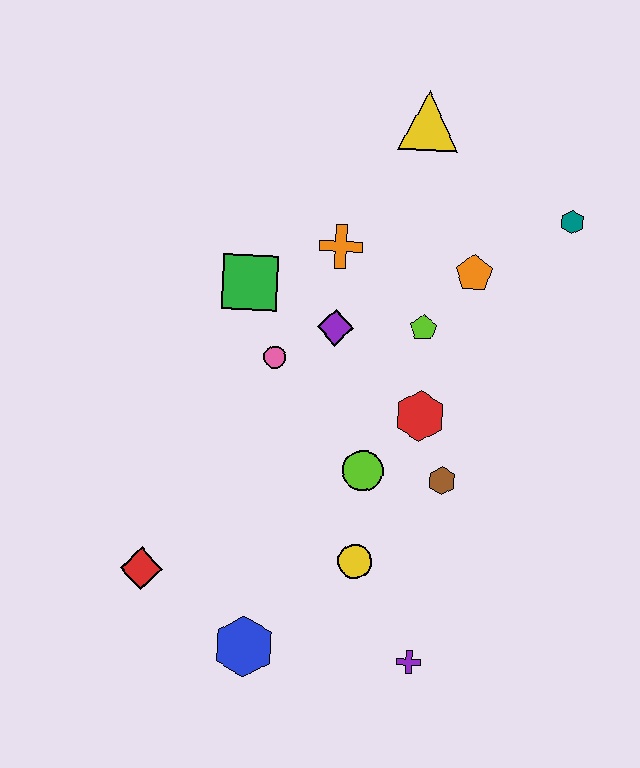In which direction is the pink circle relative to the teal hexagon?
The pink circle is to the left of the teal hexagon.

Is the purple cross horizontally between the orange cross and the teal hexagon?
Yes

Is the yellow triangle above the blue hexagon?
Yes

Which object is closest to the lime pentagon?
The orange pentagon is closest to the lime pentagon.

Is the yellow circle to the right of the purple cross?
No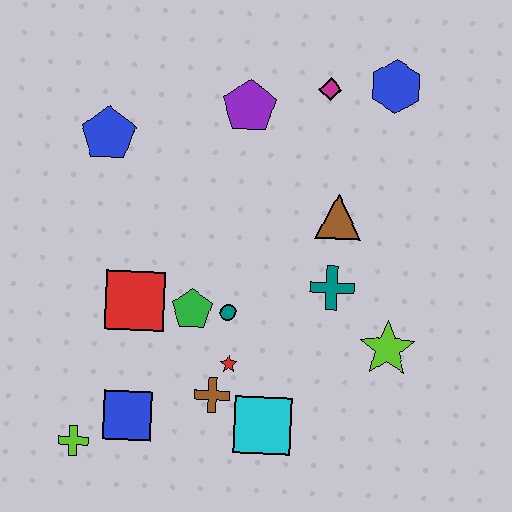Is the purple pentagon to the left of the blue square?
No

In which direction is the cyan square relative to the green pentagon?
The cyan square is below the green pentagon.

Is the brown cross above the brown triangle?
No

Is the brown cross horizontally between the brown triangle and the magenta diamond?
No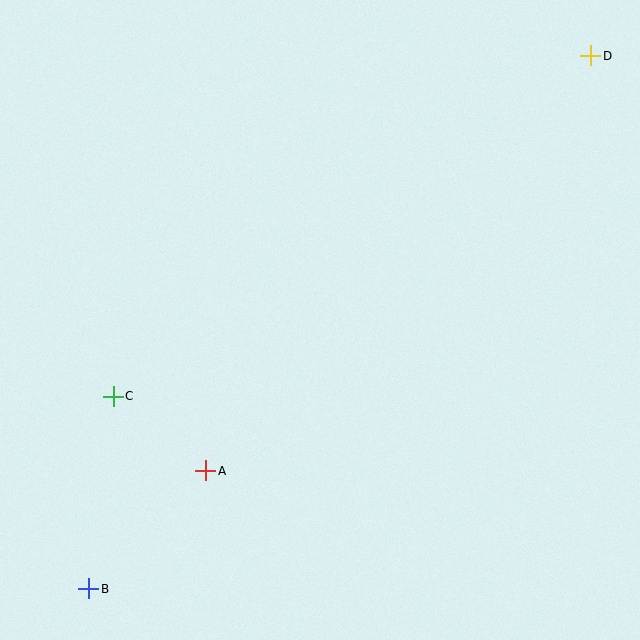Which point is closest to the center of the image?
Point A at (206, 471) is closest to the center.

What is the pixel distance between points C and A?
The distance between C and A is 119 pixels.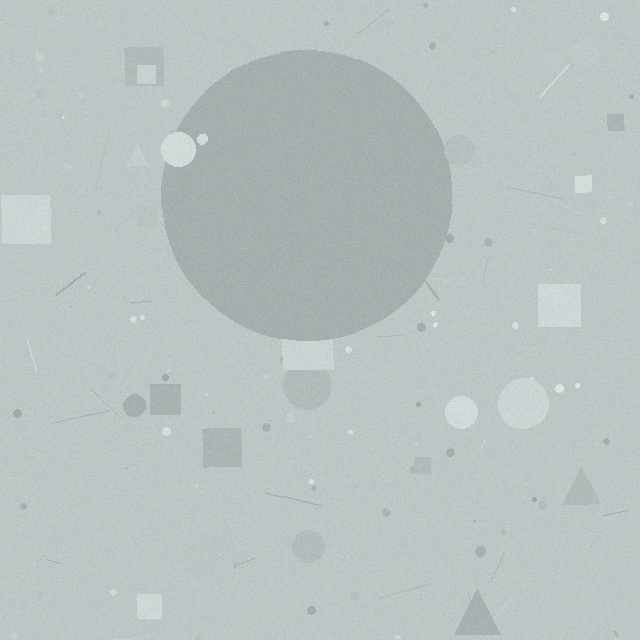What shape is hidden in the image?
A circle is hidden in the image.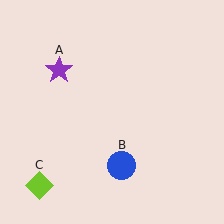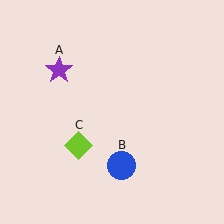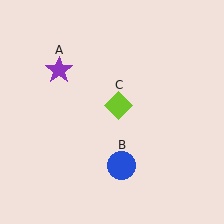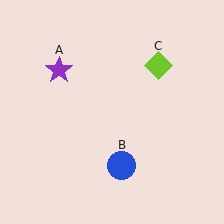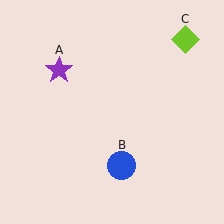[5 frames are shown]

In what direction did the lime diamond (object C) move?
The lime diamond (object C) moved up and to the right.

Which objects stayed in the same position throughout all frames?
Purple star (object A) and blue circle (object B) remained stationary.